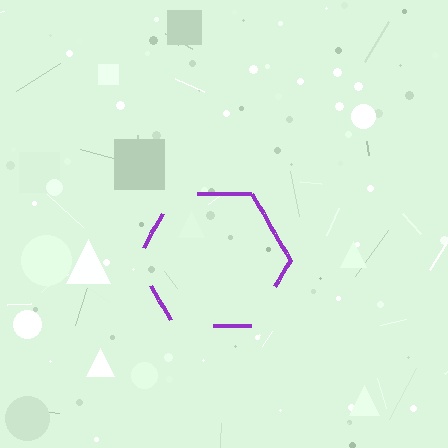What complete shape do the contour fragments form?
The contour fragments form a hexagon.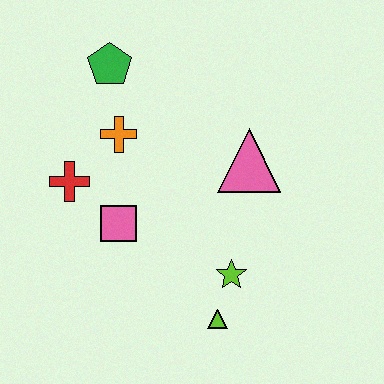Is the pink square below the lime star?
No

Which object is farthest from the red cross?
The lime triangle is farthest from the red cross.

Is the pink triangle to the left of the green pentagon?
No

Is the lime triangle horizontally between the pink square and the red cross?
No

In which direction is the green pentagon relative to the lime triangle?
The green pentagon is above the lime triangle.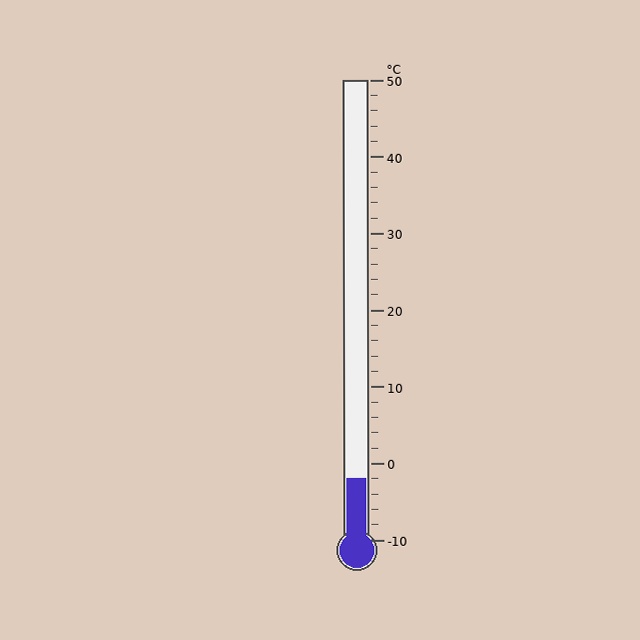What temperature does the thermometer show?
The thermometer shows approximately -2°C.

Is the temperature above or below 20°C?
The temperature is below 20°C.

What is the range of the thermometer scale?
The thermometer scale ranges from -10°C to 50°C.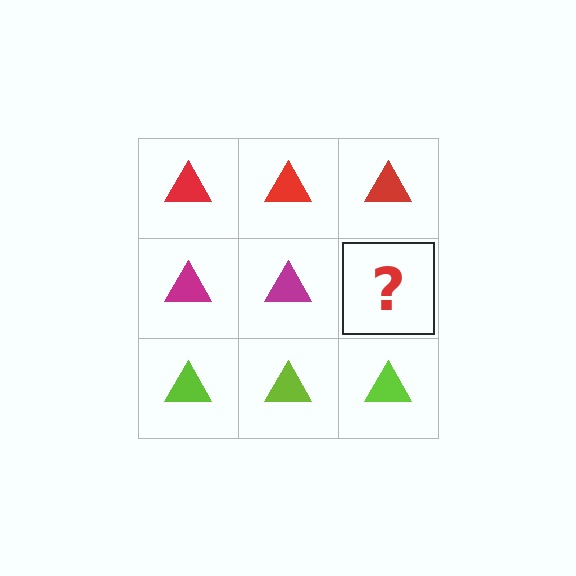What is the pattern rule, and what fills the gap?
The rule is that each row has a consistent color. The gap should be filled with a magenta triangle.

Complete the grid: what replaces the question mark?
The question mark should be replaced with a magenta triangle.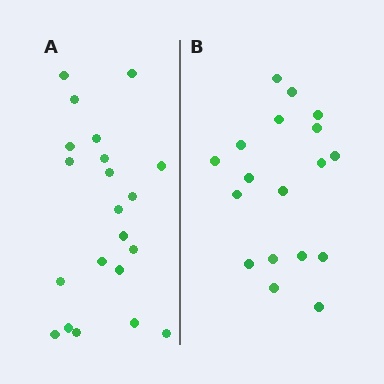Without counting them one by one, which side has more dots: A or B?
Region A (the left region) has more dots.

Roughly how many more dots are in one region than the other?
Region A has just a few more — roughly 2 or 3 more dots than region B.